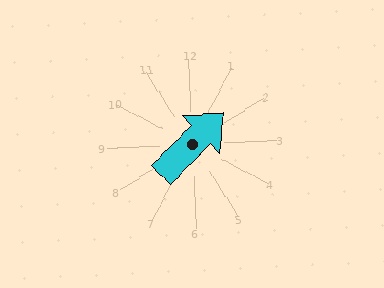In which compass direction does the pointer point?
Northeast.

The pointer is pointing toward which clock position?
Roughly 2 o'clock.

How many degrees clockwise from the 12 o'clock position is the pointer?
Approximately 48 degrees.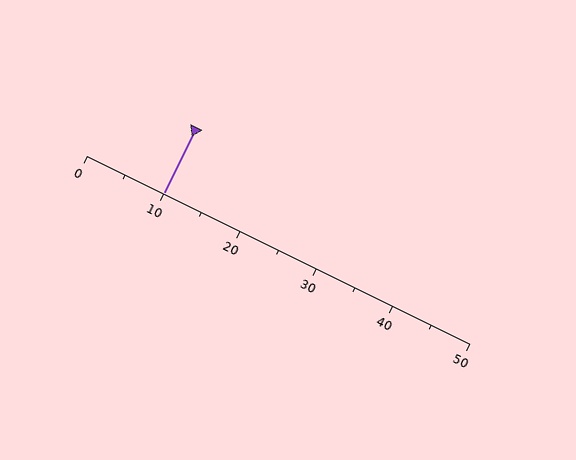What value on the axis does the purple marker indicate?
The marker indicates approximately 10.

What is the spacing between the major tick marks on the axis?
The major ticks are spaced 10 apart.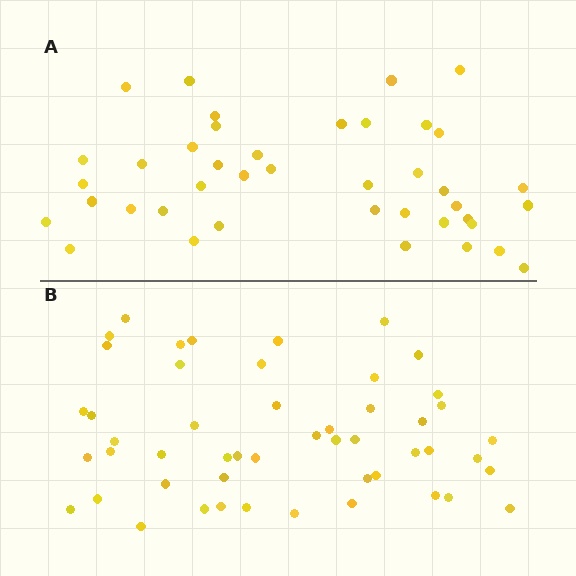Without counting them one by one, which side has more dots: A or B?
Region B (the bottom region) has more dots.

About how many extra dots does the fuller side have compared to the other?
Region B has roughly 8 or so more dots than region A.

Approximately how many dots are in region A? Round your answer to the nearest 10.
About 40 dots. (The exact count is 41, which rounds to 40.)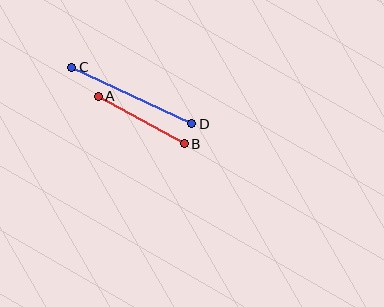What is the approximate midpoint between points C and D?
The midpoint is at approximately (132, 96) pixels.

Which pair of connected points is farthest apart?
Points C and D are farthest apart.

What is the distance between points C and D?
The distance is approximately 132 pixels.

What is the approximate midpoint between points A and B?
The midpoint is at approximately (141, 120) pixels.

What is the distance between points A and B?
The distance is approximately 98 pixels.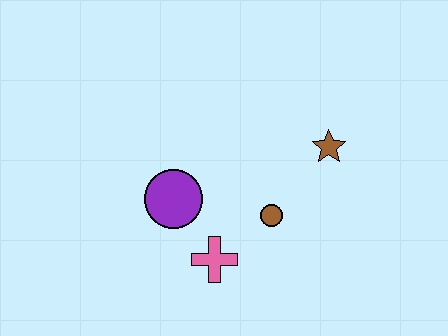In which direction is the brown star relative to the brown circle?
The brown star is above the brown circle.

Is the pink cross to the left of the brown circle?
Yes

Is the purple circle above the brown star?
No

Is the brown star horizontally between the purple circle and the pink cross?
No